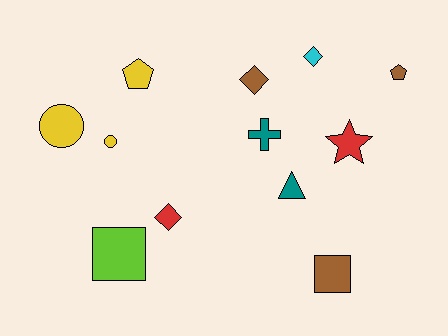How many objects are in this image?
There are 12 objects.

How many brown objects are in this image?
There are 3 brown objects.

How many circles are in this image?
There are 2 circles.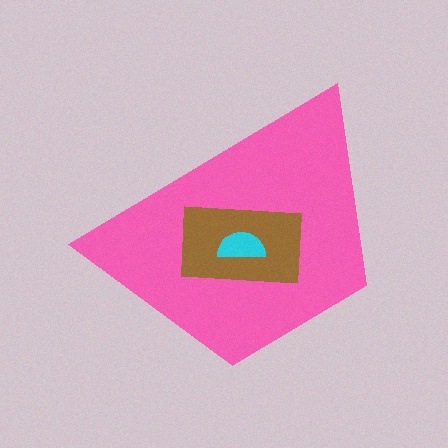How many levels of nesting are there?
3.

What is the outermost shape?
The pink trapezoid.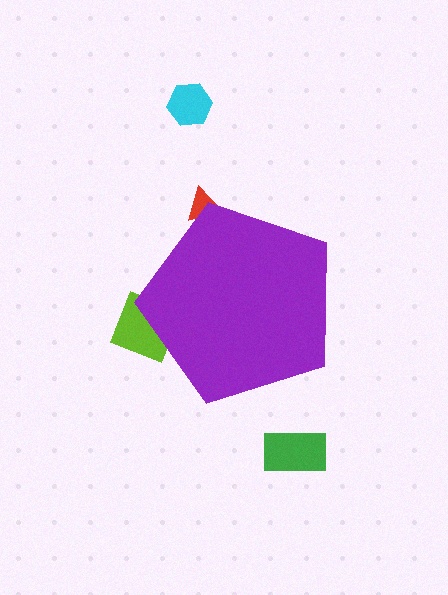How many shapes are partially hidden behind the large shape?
2 shapes are partially hidden.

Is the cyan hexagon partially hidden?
No, the cyan hexagon is fully visible.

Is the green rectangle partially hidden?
No, the green rectangle is fully visible.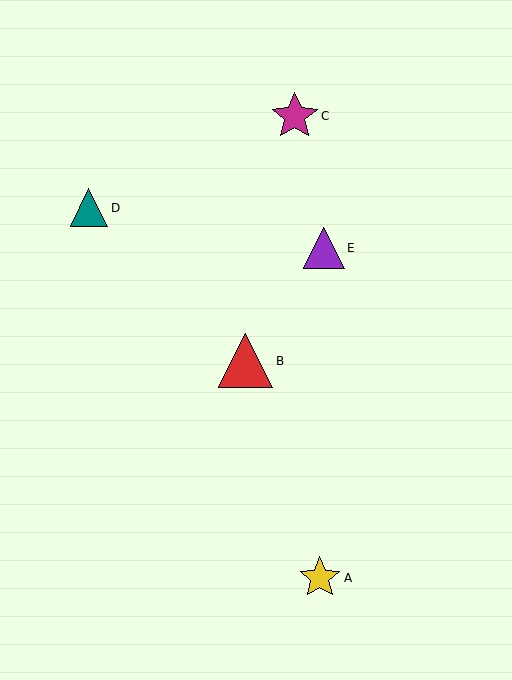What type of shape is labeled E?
Shape E is a purple triangle.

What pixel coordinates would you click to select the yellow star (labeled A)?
Click at (320, 578) to select the yellow star A.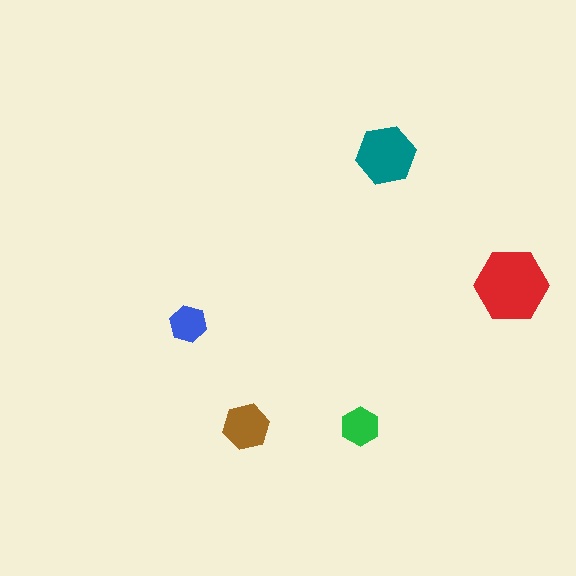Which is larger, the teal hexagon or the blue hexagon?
The teal one.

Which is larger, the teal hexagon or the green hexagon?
The teal one.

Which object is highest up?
The teal hexagon is topmost.